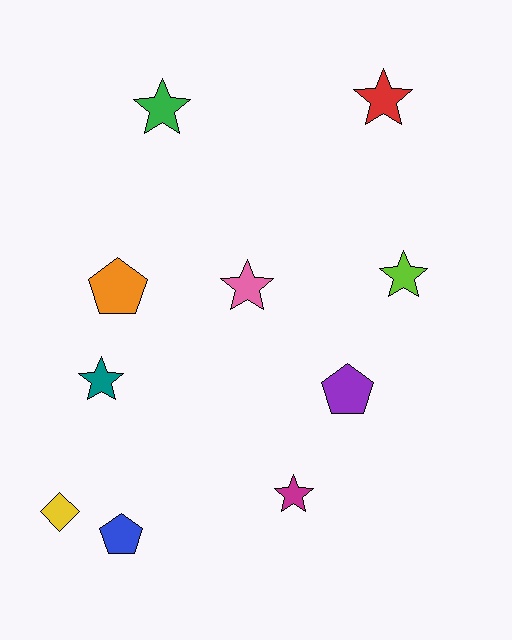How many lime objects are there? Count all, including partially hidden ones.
There is 1 lime object.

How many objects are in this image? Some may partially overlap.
There are 10 objects.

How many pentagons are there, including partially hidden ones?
There are 3 pentagons.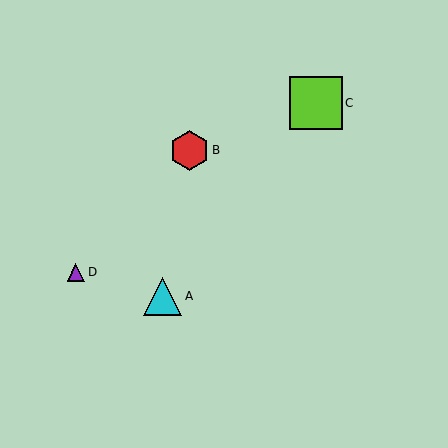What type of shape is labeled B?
Shape B is a red hexagon.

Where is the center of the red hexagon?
The center of the red hexagon is at (190, 150).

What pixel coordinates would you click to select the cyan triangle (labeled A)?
Click at (163, 296) to select the cyan triangle A.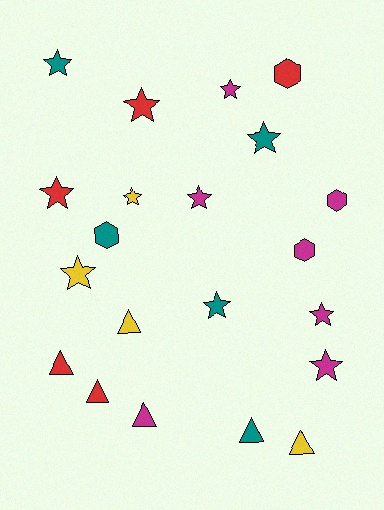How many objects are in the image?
There are 21 objects.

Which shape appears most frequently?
Star, with 11 objects.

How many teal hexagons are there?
There is 1 teal hexagon.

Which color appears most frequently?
Magenta, with 7 objects.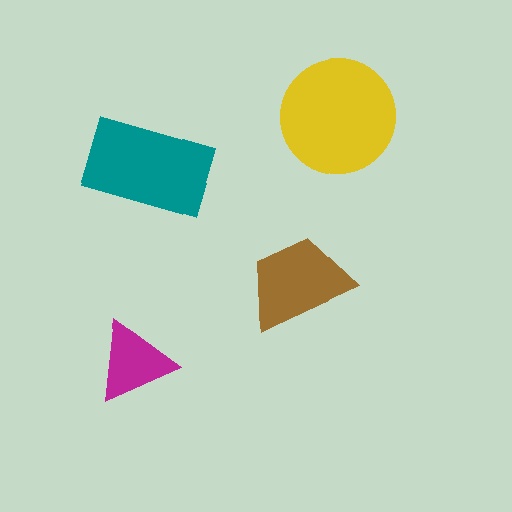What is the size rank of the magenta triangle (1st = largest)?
4th.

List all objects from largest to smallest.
The yellow circle, the teal rectangle, the brown trapezoid, the magenta triangle.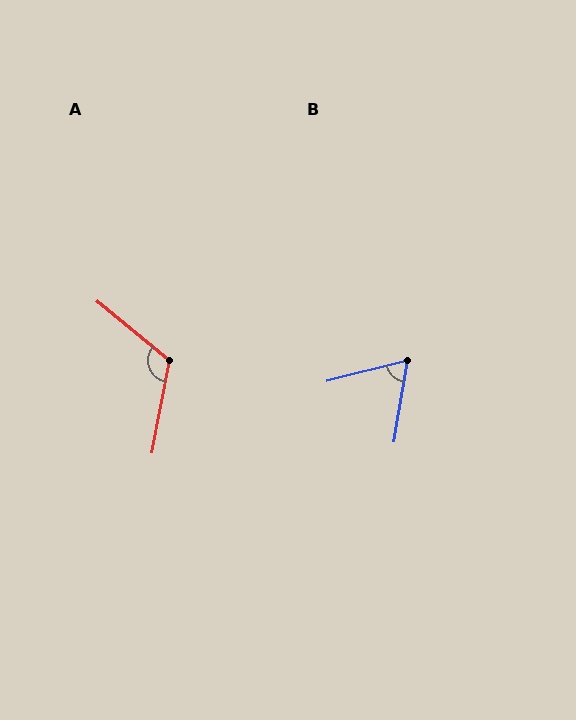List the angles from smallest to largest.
B (66°), A (119°).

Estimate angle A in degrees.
Approximately 119 degrees.